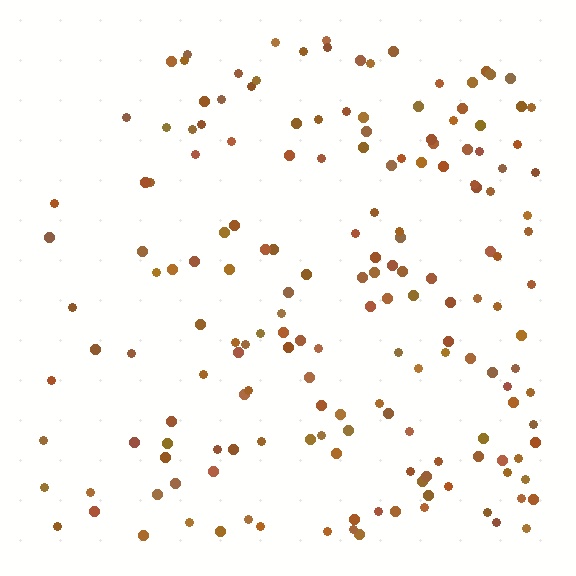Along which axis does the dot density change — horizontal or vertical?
Horizontal.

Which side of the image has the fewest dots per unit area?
The left.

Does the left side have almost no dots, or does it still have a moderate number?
Still a moderate number, just noticeably fewer than the right.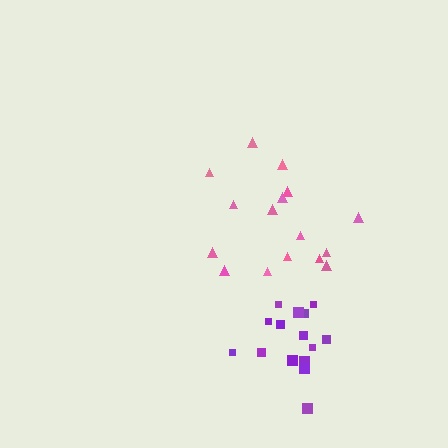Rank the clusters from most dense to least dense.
purple, pink.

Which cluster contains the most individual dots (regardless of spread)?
Pink (16).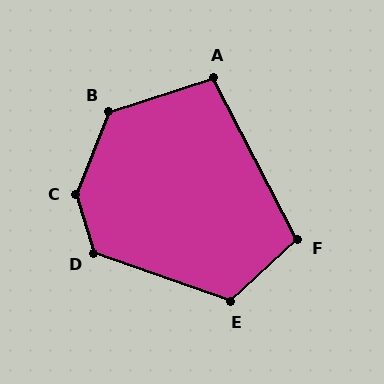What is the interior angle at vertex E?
Approximately 118 degrees (obtuse).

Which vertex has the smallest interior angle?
A, at approximately 100 degrees.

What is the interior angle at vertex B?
Approximately 129 degrees (obtuse).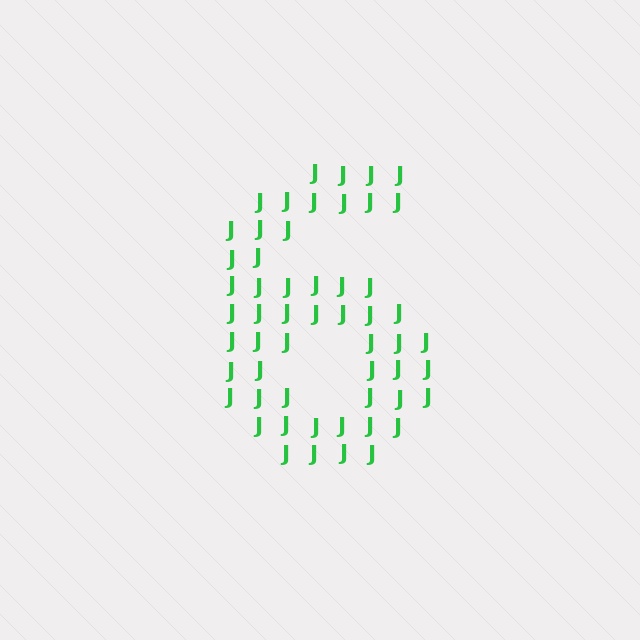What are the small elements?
The small elements are letter J's.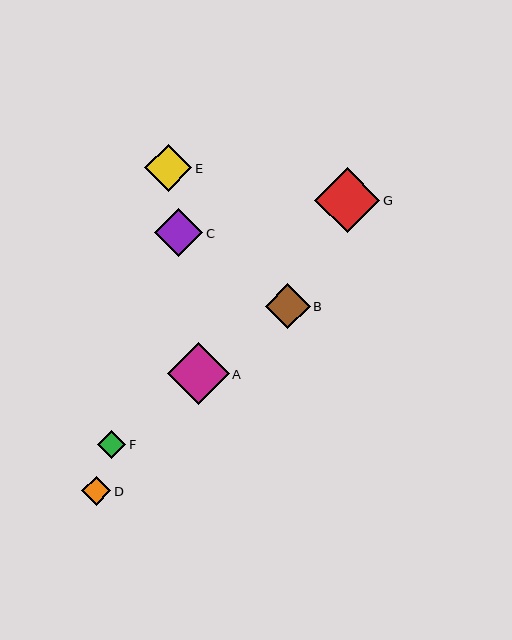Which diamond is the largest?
Diamond G is the largest with a size of approximately 65 pixels.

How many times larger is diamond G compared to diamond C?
Diamond G is approximately 1.4 times the size of diamond C.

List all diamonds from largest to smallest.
From largest to smallest: G, A, C, E, B, D, F.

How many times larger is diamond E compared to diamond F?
Diamond E is approximately 1.7 times the size of diamond F.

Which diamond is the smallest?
Diamond F is the smallest with a size of approximately 28 pixels.